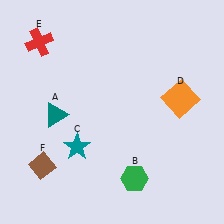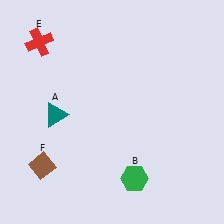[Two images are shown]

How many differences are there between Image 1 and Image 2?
There are 2 differences between the two images.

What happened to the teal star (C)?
The teal star (C) was removed in Image 2. It was in the bottom-left area of Image 1.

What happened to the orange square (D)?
The orange square (D) was removed in Image 2. It was in the top-right area of Image 1.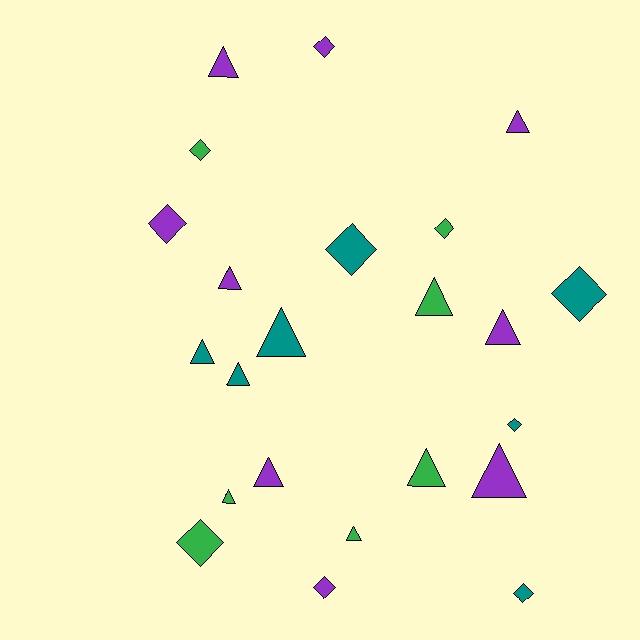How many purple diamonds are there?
There are 3 purple diamonds.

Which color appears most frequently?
Purple, with 9 objects.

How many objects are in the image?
There are 23 objects.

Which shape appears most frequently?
Triangle, with 13 objects.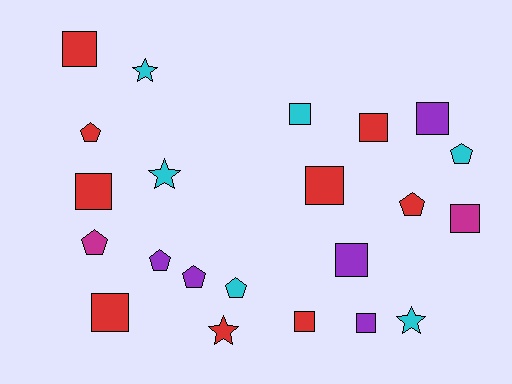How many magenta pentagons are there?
There is 1 magenta pentagon.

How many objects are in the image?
There are 22 objects.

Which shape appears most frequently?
Square, with 11 objects.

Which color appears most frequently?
Red, with 9 objects.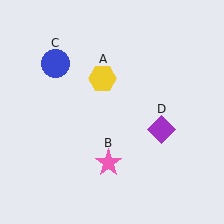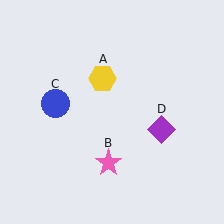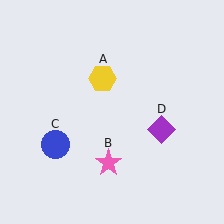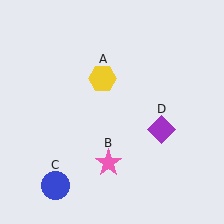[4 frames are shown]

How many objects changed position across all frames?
1 object changed position: blue circle (object C).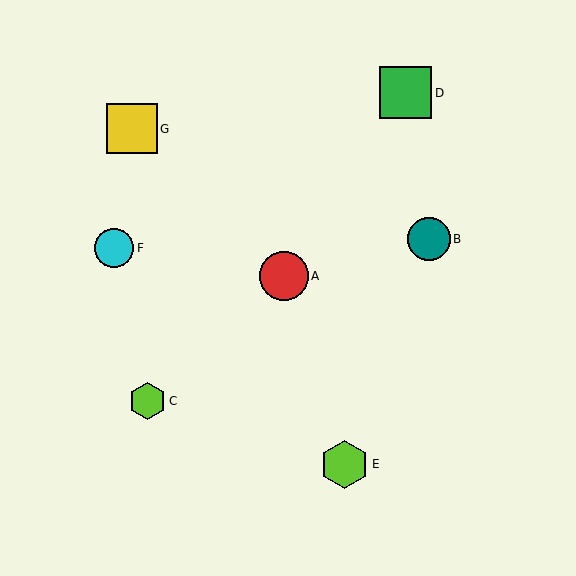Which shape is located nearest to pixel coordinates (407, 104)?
The green square (labeled D) at (406, 93) is nearest to that location.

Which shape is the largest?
The green square (labeled D) is the largest.